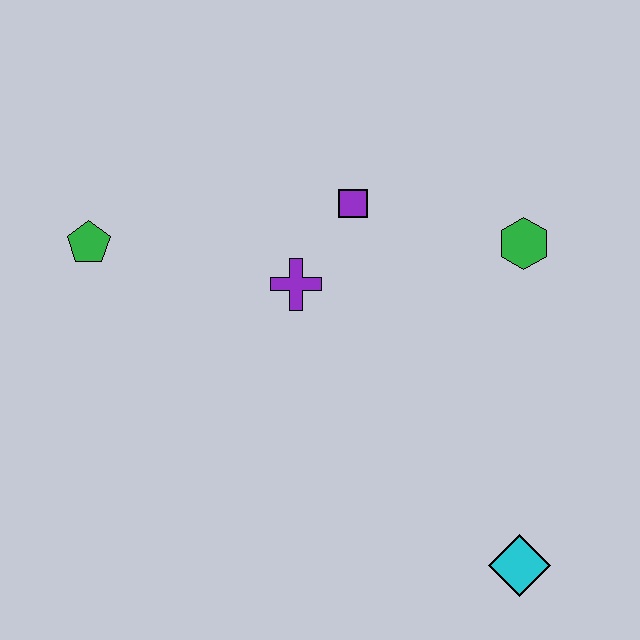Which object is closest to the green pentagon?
The purple cross is closest to the green pentagon.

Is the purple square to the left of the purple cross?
No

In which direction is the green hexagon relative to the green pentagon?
The green hexagon is to the right of the green pentagon.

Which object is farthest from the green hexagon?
The green pentagon is farthest from the green hexagon.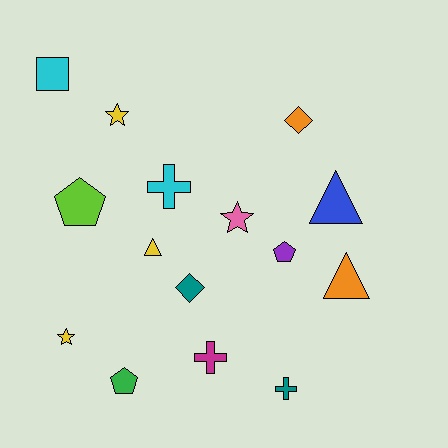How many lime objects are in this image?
There is 1 lime object.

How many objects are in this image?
There are 15 objects.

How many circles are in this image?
There are no circles.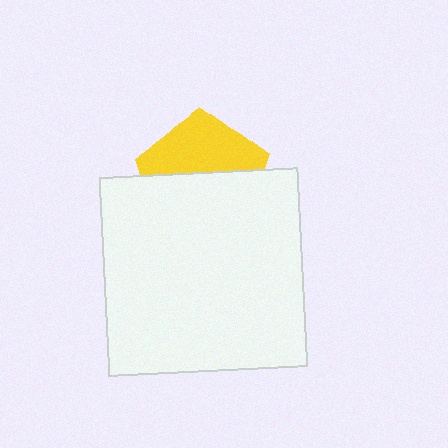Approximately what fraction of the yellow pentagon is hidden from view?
Roughly 54% of the yellow pentagon is hidden behind the white square.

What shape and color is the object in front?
The object in front is a white square.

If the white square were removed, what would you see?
You would see the complete yellow pentagon.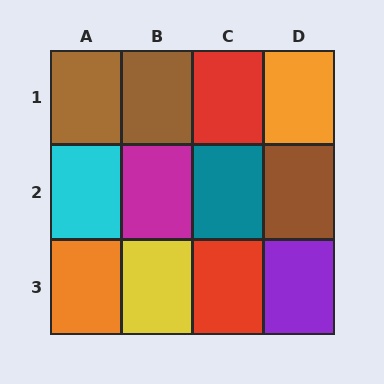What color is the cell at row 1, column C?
Red.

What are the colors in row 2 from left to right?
Cyan, magenta, teal, brown.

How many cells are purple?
1 cell is purple.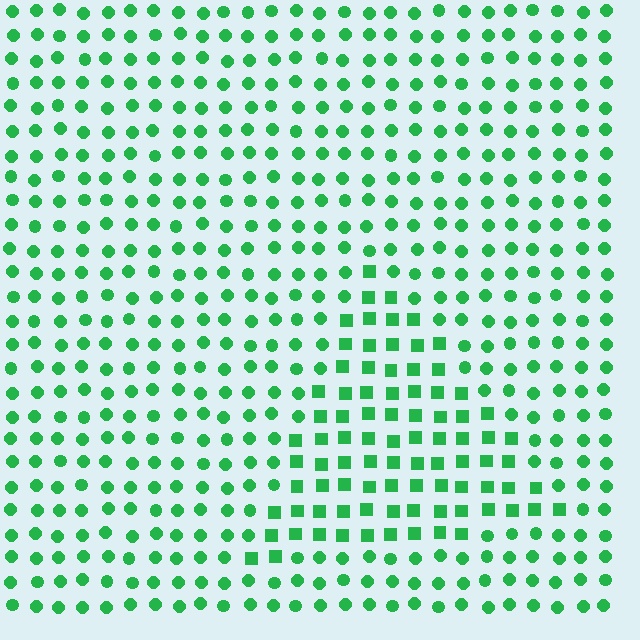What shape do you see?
I see a triangle.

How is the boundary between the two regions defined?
The boundary is defined by a change in element shape: squares inside vs. circles outside. All elements share the same color and spacing.